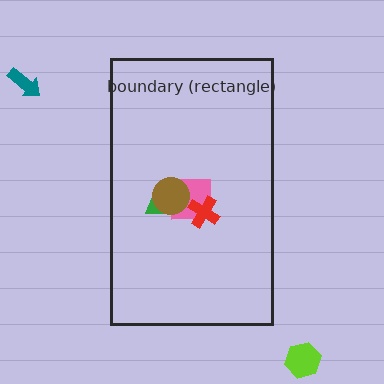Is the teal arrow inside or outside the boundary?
Outside.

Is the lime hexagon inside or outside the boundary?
Outside.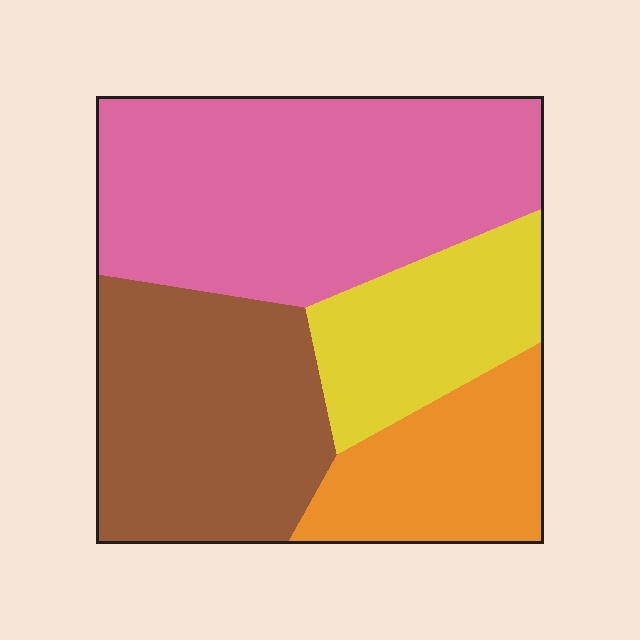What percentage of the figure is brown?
Brown takes up about one quarter (1/4) of the figure.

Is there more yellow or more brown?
Brown.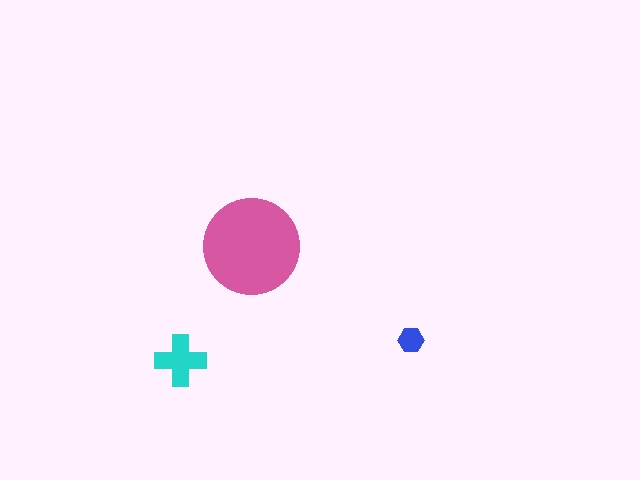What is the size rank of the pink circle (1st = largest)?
1st.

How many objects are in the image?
There are 3 objects in the image.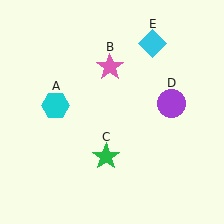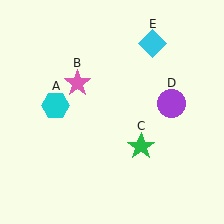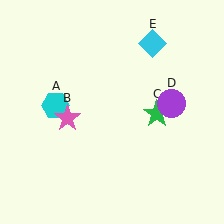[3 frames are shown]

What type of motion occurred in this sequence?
The pink star (object B), green star (object C) rotated counterclockwise around the center of the scene.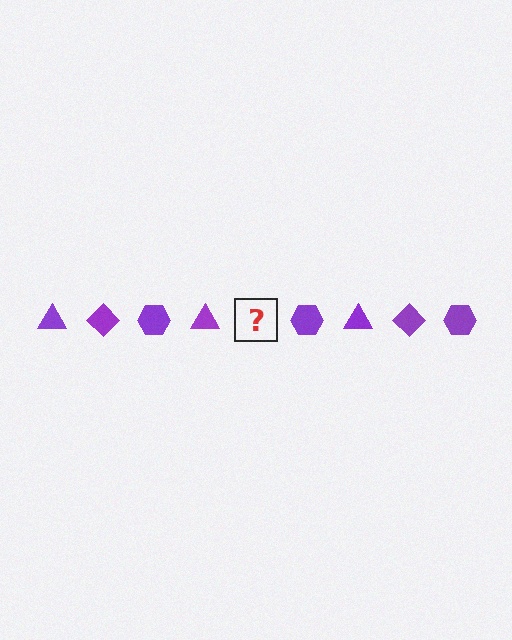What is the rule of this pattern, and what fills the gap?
The rule is that the pattern cycles through triangle, diamond, hexagon shapes in purple. The gap should be filled with a purple diamond.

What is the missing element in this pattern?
The missing element is a purple diamond.